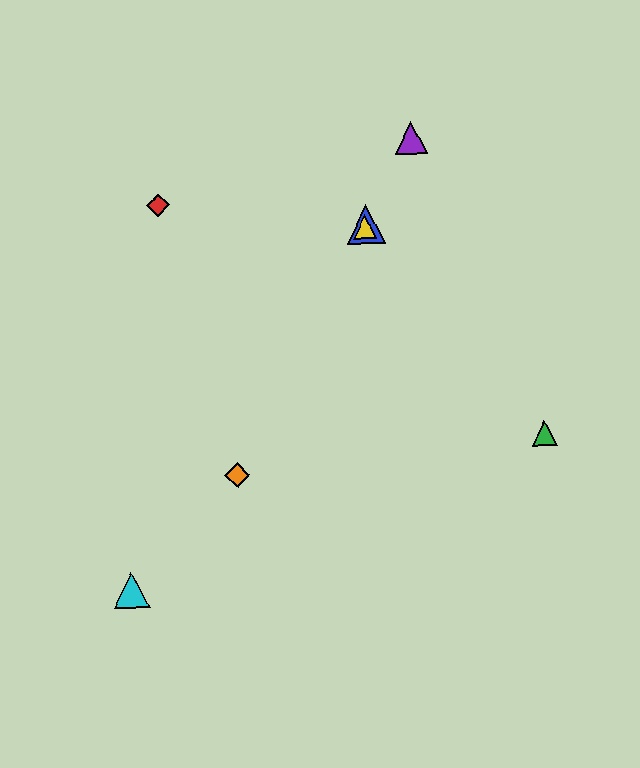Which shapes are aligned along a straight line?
The blue triangle, the yellow triangle, the purple triangle, the orange diamond are aligned along a straight line.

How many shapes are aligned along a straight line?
4 shapes (the blue triangle, the yellow triangle, the purple triangle, the orange diamond) are aligned along a straight line.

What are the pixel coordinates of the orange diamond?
The orange diamond is at (237, 475).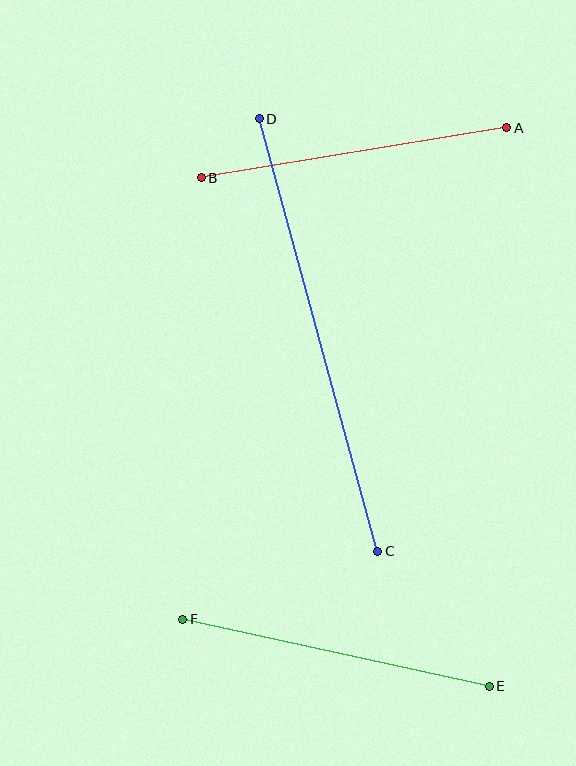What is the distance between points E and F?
The distance is approximately 314 pixels.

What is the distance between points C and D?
The distance is approximately 448 pixels.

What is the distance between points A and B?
The distance is approximately 310 pixels.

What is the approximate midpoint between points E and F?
The midpoint is at approximately (336, 653) pixels.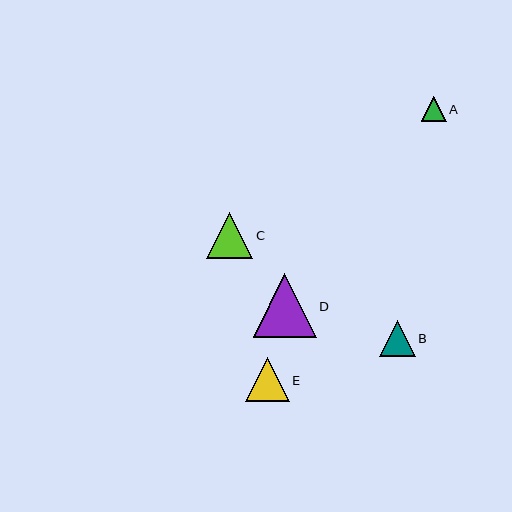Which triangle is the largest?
Triangle D is the largest with a size of approximately 63 pixels.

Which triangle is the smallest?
Triangle A is the smallest with a size of approximately 25 pixels.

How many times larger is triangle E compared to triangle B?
Triangle E is approximately 1.2 times the size of triangle B.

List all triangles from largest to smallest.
From largest to smallest: D, C, E, B, A.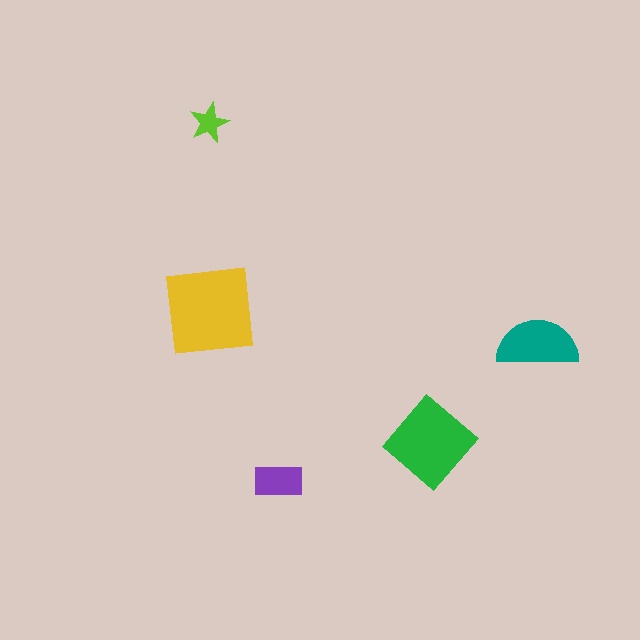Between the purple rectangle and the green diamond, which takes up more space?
The green diamond.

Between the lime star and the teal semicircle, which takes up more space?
The teal semicircle.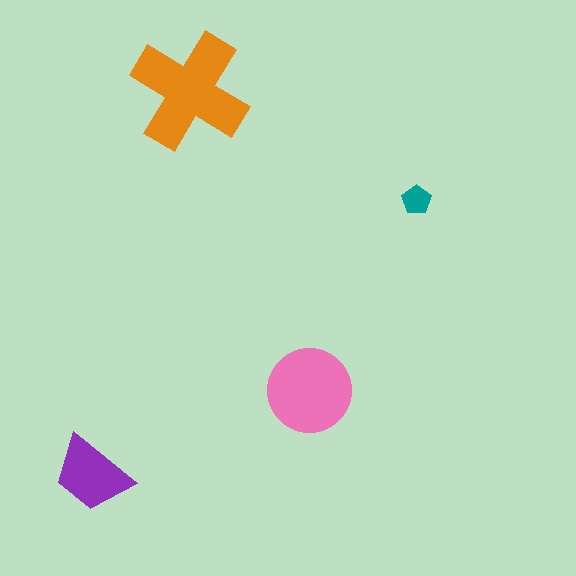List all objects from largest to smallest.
The orange cross, the pink circle, the purple trapezoid, the teal pentagon.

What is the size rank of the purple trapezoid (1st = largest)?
3rd.